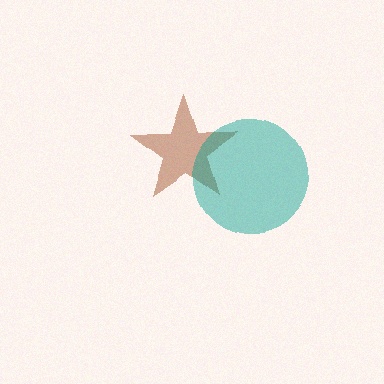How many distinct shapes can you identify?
There are 2 distinct shapes: a brown star, a teal circle.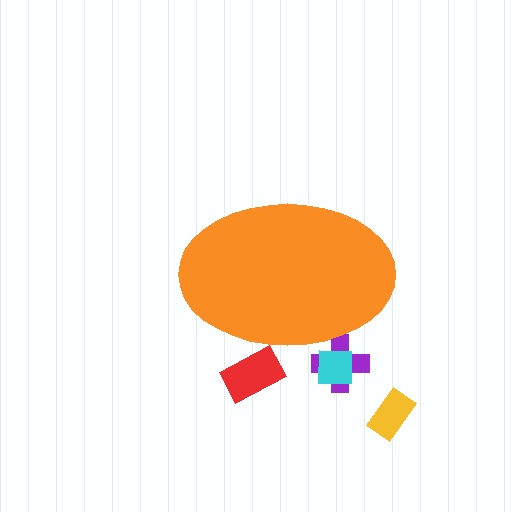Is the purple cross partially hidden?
Yes, the purple cross is partially hidden behind the orange ellipse.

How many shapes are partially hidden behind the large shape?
3 shapes are partially hidden.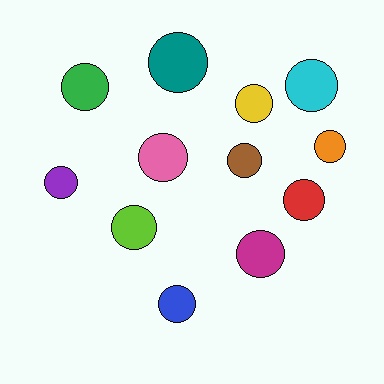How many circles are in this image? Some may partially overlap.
There are 12 circles.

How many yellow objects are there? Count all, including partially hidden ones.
There is 1 yellow object.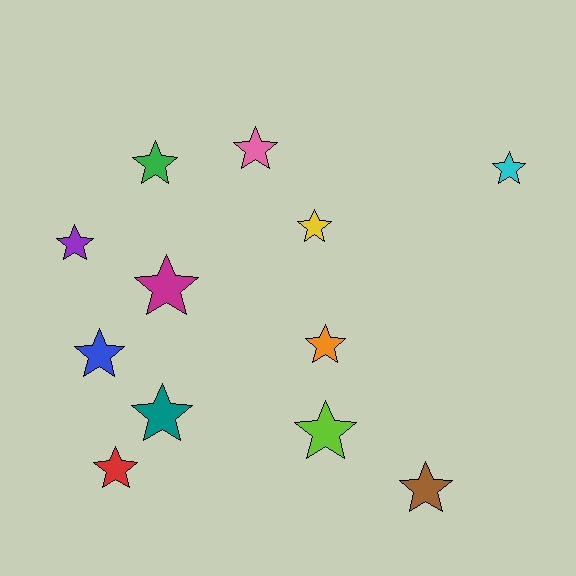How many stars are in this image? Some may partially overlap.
There are 12 stars.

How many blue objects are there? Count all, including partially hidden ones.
There is 1 blue object.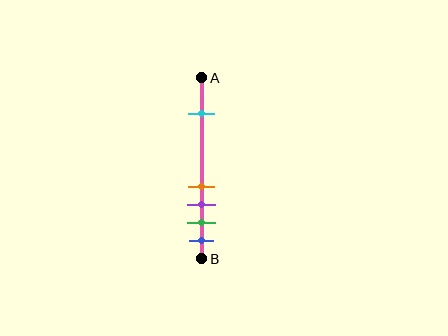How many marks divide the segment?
There are 5 marks dividing the segment.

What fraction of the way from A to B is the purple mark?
The purple mark is approximately 70% (0.7) of the way from A to B.